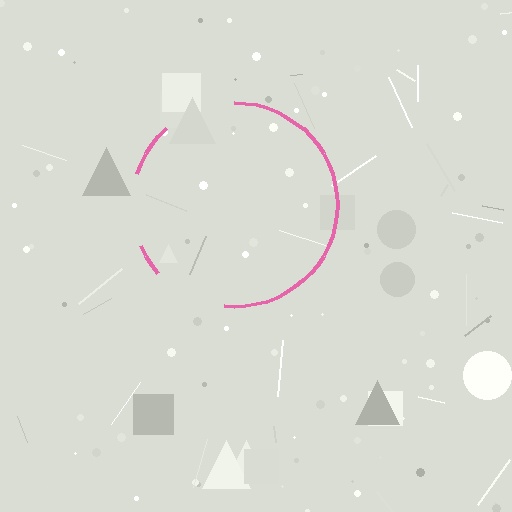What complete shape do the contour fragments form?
The contour fragments form a circle.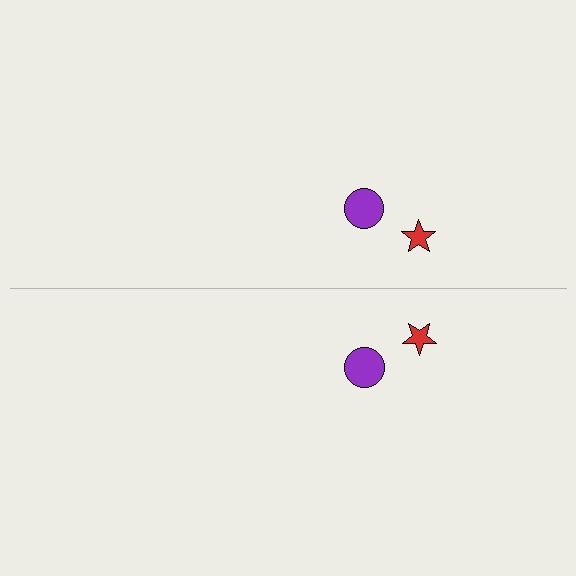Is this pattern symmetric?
Yes, this pattern has bilateral (reflection) symmetry.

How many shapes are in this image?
There are 4 shapes in this image.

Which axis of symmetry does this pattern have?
The pattern has a horizontal axis of symmetry running through the center of the image.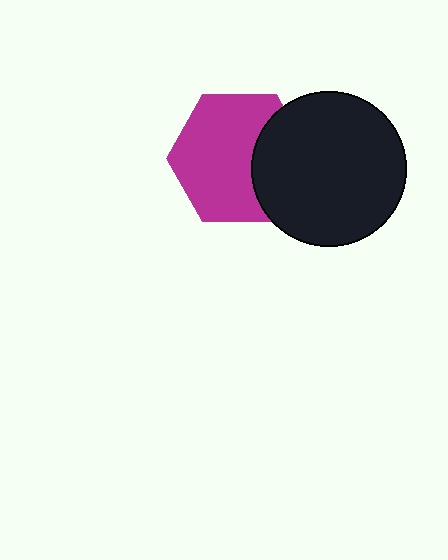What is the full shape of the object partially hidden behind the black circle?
The partially hidden object is a magenta hexagon.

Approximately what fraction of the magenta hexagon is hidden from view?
Roughly 30% of the magenta hexagon is hidden behind the black circle.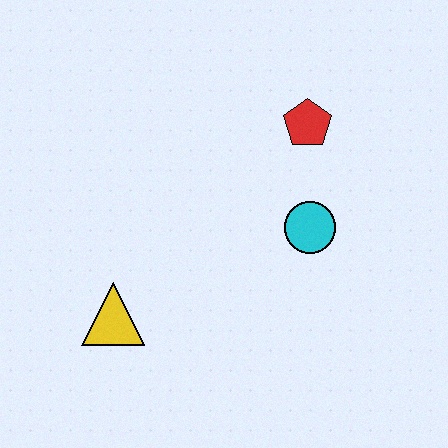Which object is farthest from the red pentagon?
The yellow triangle is farthest from the red pentagon.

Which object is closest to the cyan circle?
The red pentagon is closest to the cyan circle.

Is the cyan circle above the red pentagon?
No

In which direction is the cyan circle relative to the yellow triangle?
The cyan circle is to the right of the yellow triangle.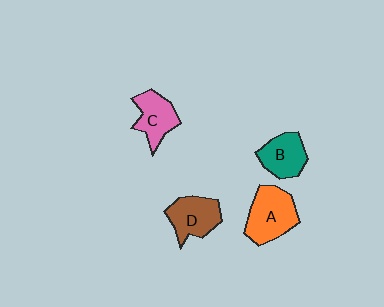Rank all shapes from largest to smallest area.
From largest to smallest: A (orange), D (brown), B (teal), C (pink).